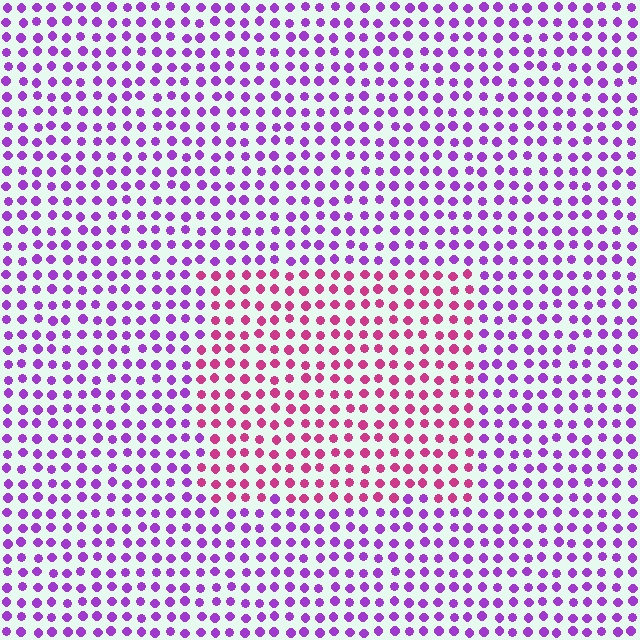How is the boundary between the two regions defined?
The boundary is defined purely by a slight shift in hue (about 45 degrees). Spacing, size, and orientation are identical on both sides.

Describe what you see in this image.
The image is filled with small purple elements in a uniform arrangement. A rectangle-shaped region is visible where the elements are tinted to a slightly different hue, forming a subtle color boundary.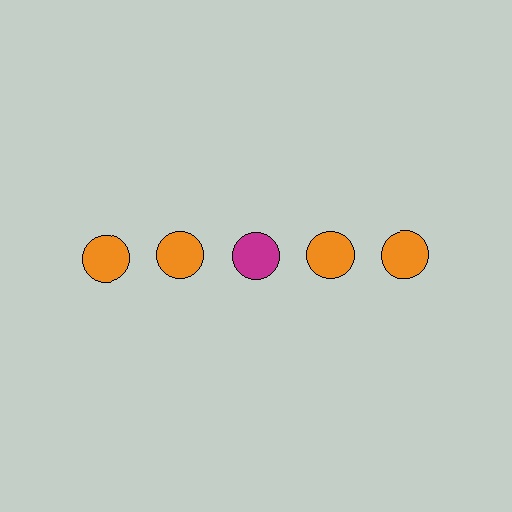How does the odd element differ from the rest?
It has a different color: magenta instead of orange.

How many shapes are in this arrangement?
There are 5 shapes arranged in a grid pattern.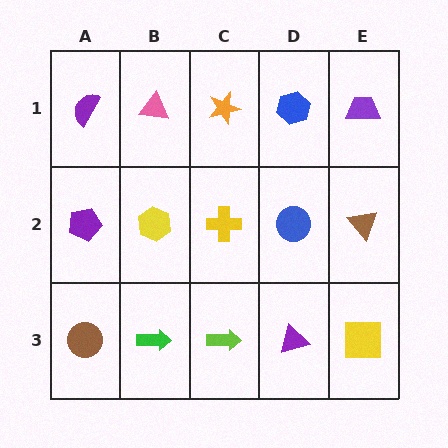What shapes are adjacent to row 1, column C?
A yellow cross (row 2, column C), a pink triangle (row 1, column B), a blue hexagon (row 1, column D).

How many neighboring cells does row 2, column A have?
3.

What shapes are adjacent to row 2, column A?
A purple semicircle (row 1, column A), a brown circle (row 3, column A), a yellow hexagon (row 2, column B).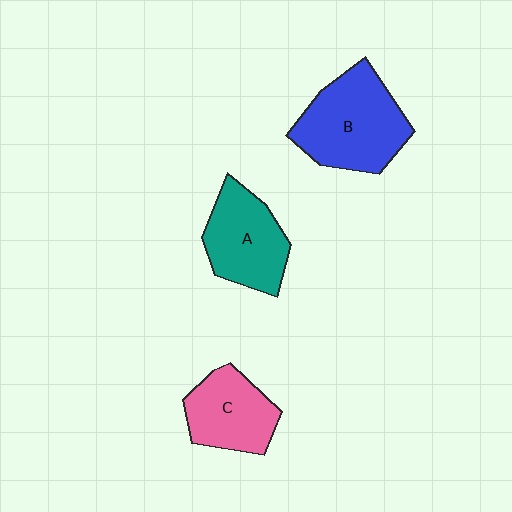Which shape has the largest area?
Shape B (blue).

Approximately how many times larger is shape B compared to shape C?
Approximately 1.4 times.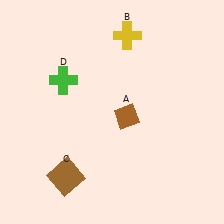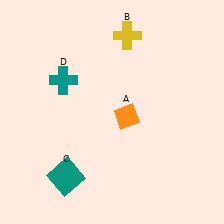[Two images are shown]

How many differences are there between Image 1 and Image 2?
There are 3 differences between the two images.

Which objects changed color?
A changed from brown to orange. C changed from brown to teal. D changed from green to teal.